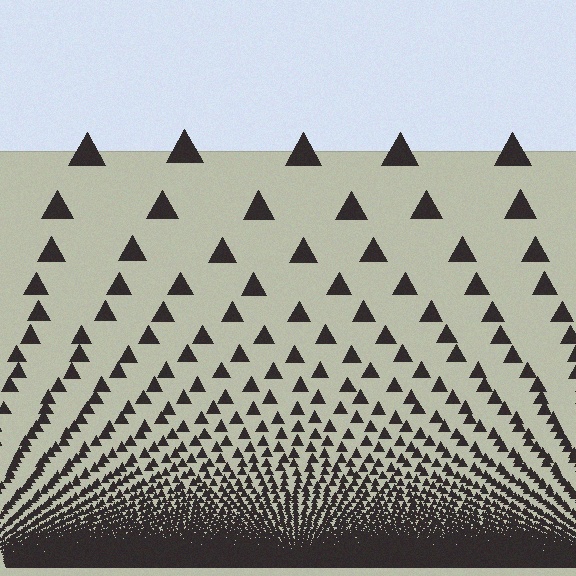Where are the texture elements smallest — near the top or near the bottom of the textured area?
Near the bottom.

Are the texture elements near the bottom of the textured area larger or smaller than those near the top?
Smaller. The gradient is inverted — elements near the bottom are smaller and denser.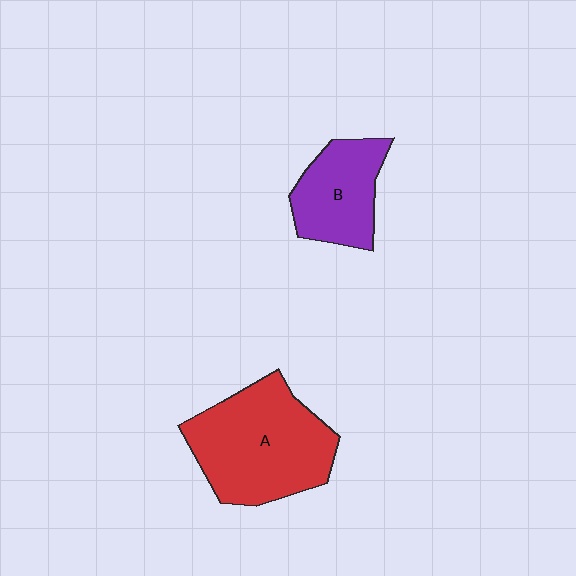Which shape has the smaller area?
Shape B (purple).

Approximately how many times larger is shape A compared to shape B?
Approximately 1.7 times.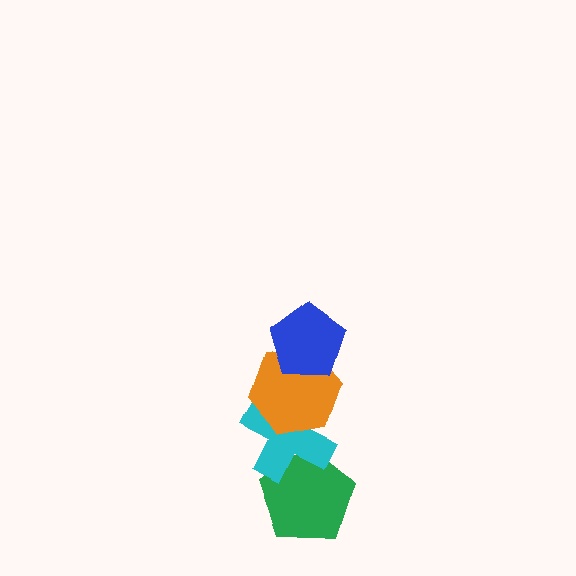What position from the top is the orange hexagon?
The orange hexagon is 2nd from the top.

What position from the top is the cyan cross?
The cyan cross is 3rd from the top.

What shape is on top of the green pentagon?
The cyan cross is on top of the green pentagon.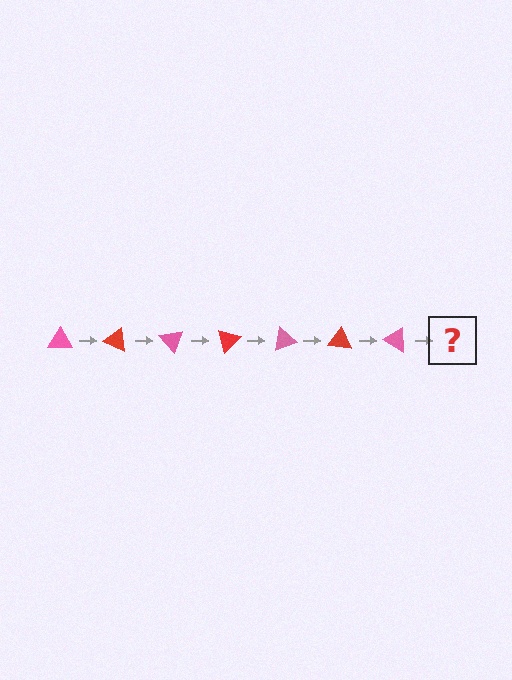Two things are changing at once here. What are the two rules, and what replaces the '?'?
The two rules are that it rotates 25 degrees each step and the color cycles through pink and red. The '?' should be a red triangle, rotated 175 degrees from the start.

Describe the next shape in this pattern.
It should be a red triangle, rotated 175 degrees from the start.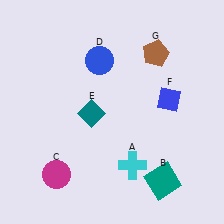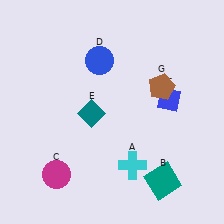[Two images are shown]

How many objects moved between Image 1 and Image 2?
1 object moved between the two images.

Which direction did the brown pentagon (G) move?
The brown pentagon (G) moved down.